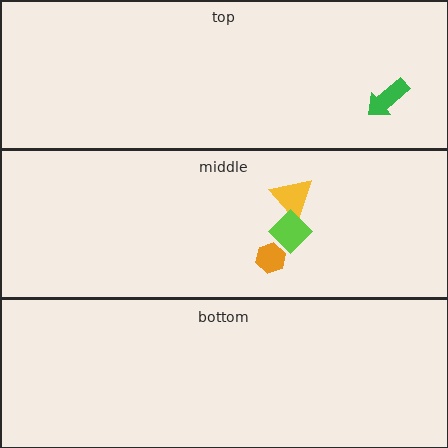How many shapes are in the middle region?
3.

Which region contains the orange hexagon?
The middle region.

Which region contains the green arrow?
The top region.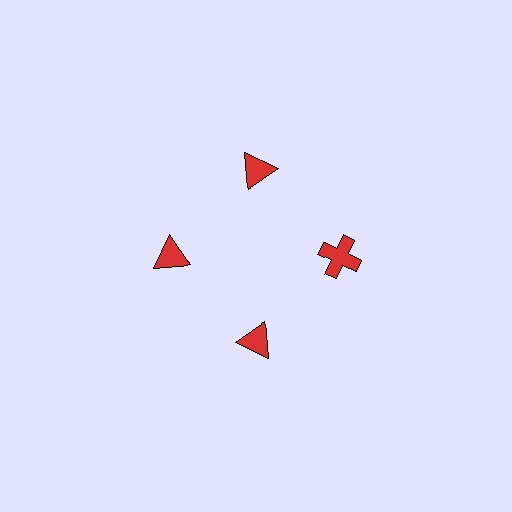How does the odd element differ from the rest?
It has a different shape: cross instead of triangle.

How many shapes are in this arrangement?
There are 4 shapes arranged in a ring pattern.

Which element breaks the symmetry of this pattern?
The red cross at roughly the 3 o'clock position breaks the symmetry. All other shapes are red triangles.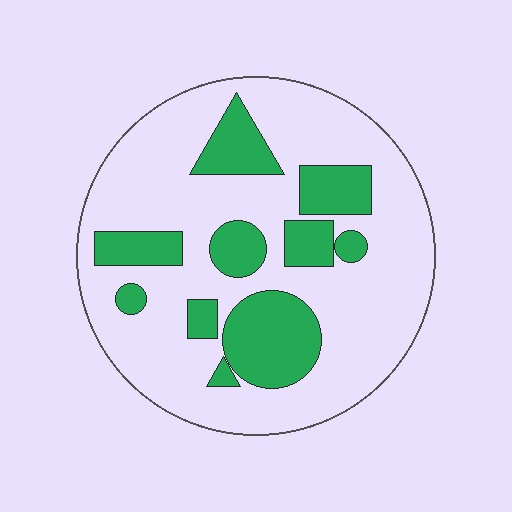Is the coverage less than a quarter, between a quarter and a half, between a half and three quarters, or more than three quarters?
Between a quarter and a half.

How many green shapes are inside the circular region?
10.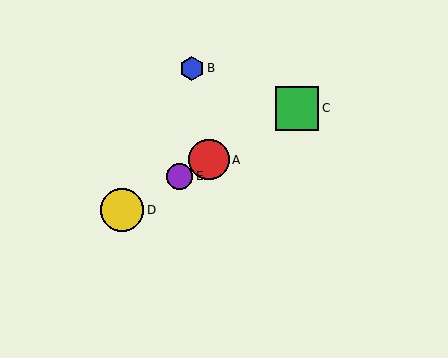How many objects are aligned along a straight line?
4 objects (A, C, D, E) are aligned along a straight line.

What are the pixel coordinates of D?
Object D is at (122, 210).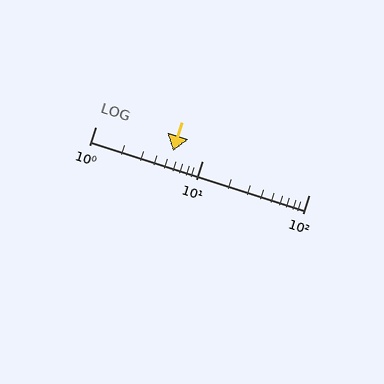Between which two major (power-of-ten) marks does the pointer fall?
The pointer is between 1 and 10.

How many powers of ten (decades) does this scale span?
The scale spans 2 decades, from 1 to 100.